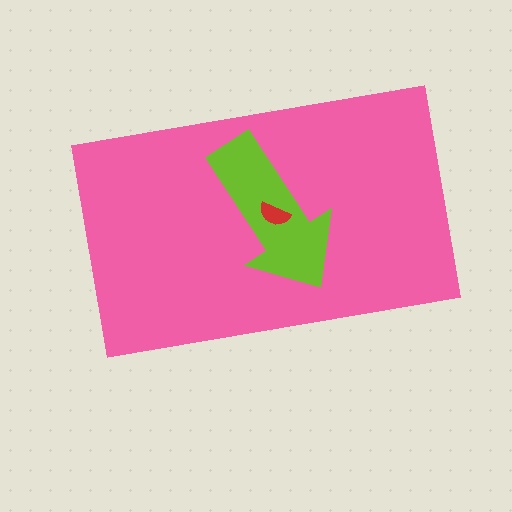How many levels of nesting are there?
3.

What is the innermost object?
The red semicircle.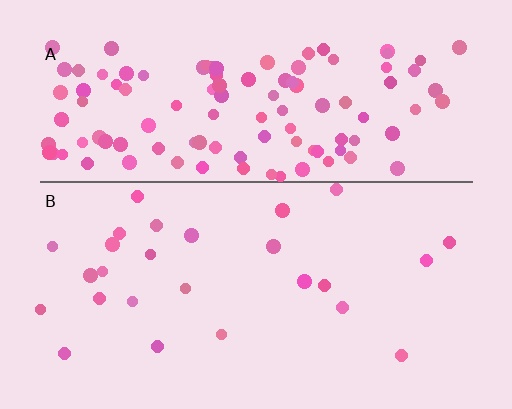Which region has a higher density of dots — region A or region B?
A (the top).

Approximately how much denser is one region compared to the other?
Approximately 4.4× — region A over region B.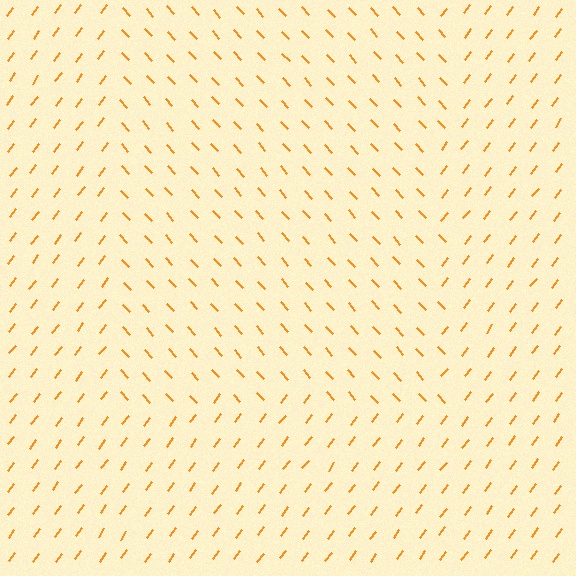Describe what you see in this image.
The image is filled with small orange line segments. A rectangle region in the image has lines oriented differently from the surrounding lines, creating a visible texture boundary.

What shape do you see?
I see a rectangle.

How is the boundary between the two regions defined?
The boundary is defined purely by a change in line orientation (approximately 80 degrees difference). All lines are the same color and thickness.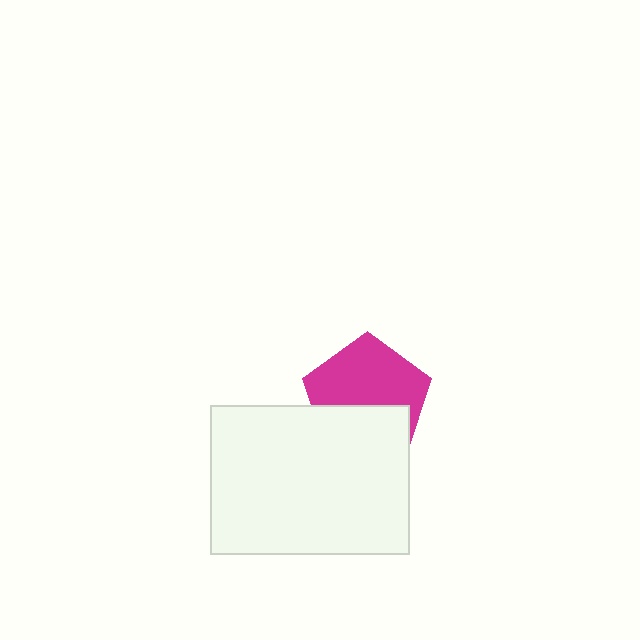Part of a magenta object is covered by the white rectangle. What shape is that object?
It is a pentagon.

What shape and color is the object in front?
The object in front is a white rectangle.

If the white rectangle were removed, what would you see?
You would see the complete magenta pentagon.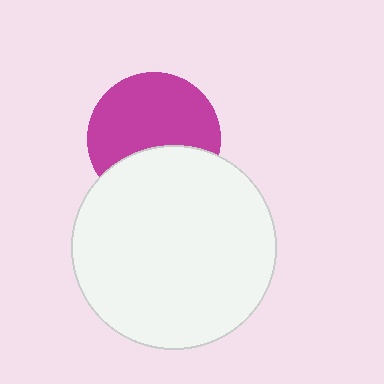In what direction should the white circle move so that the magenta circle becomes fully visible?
The white circle should move down. That is the shortest direction to clear the overlap and leave the magenta circle fully visible.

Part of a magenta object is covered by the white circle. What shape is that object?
It is a circle.